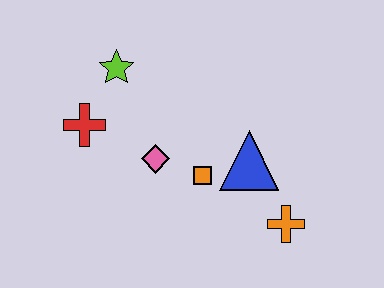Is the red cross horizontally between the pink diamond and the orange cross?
No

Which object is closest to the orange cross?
The blue triangle is closest to the orange cross.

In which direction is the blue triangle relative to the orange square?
The blue triangle is to the right of the orange square.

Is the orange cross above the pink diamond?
No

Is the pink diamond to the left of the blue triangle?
Yes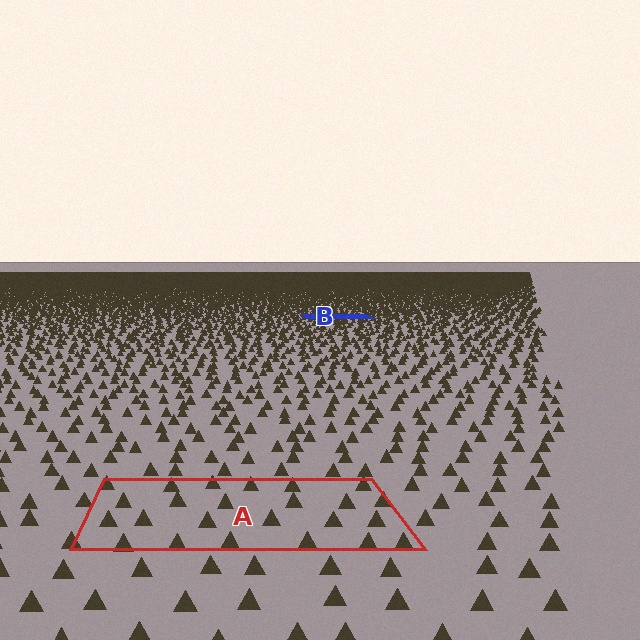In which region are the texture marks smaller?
The texture marks are smaller in region B, because it is farther away.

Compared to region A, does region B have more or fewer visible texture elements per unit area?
Region B has more texture elements per unit area — they are packed more densely because it is farther away.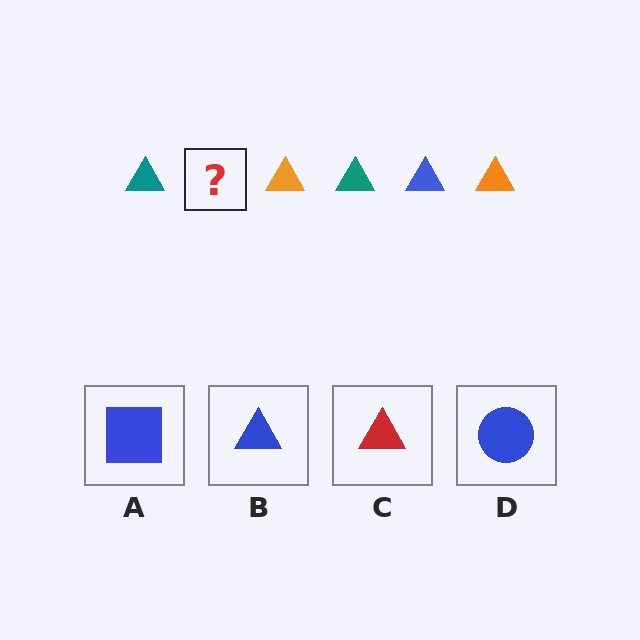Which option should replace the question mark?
Option B.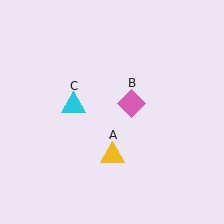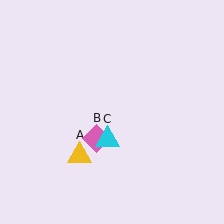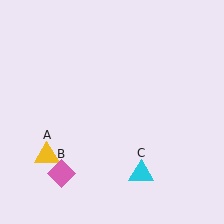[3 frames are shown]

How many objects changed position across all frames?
3 objects changed position: yellow triangle (object A), pink diamond (object B), cyan triangle (object C).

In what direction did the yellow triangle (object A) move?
The yellow triangle (object A) moved left.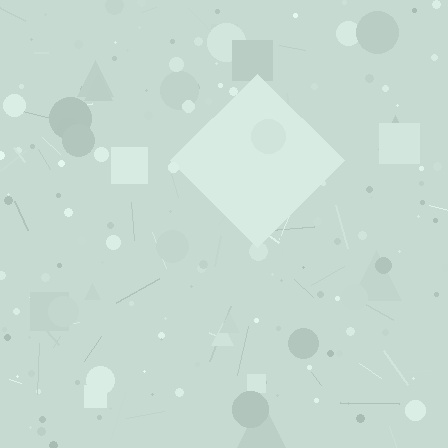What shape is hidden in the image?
A diamond is hidden in the image.